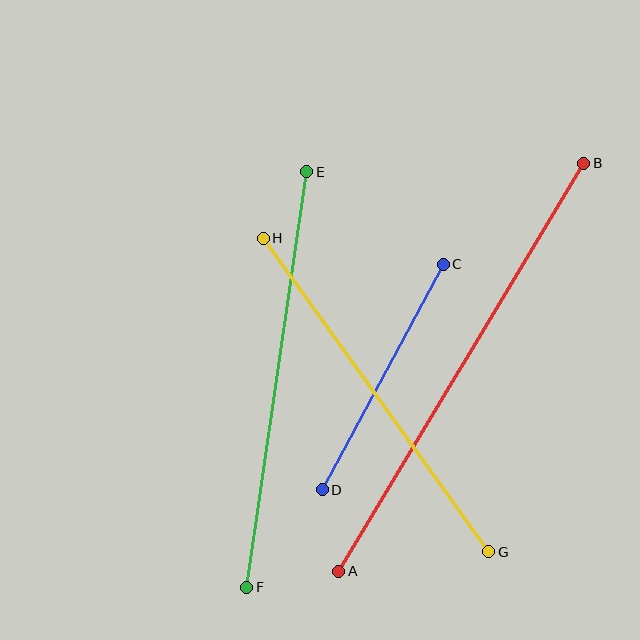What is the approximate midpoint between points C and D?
The midpoint is at approximately (383, 377) pixels.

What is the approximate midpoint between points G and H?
The midpoint is at approximately (376, 395) pixels.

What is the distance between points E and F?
The distance is approximately 419 pixels.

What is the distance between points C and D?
The distance is approximately 256 pixels.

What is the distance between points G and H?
The distance is approximately 386 pixels.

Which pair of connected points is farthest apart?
Points A and B are farthest apart.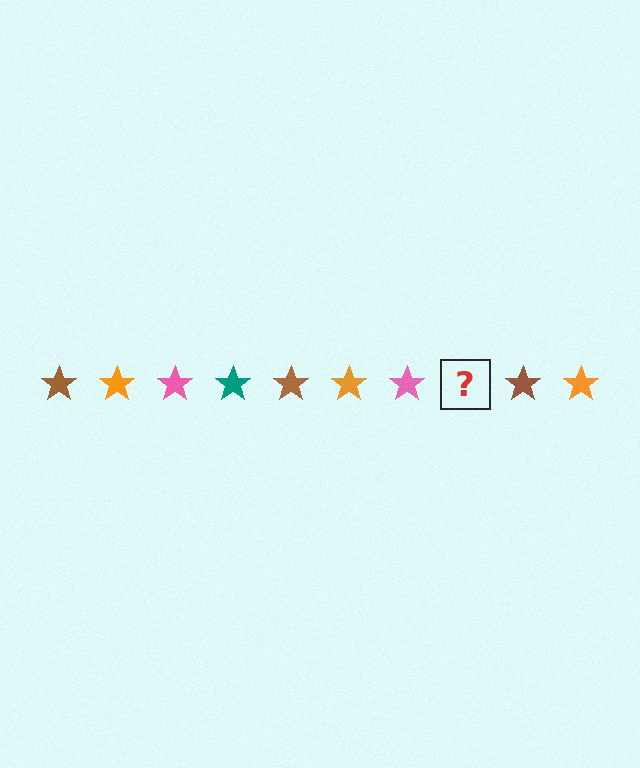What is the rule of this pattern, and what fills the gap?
The rule is that the pattern cycles through brown, orange, pink, teal stars. The gap should be filled with a teal star.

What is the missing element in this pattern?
The missing element is a teal star.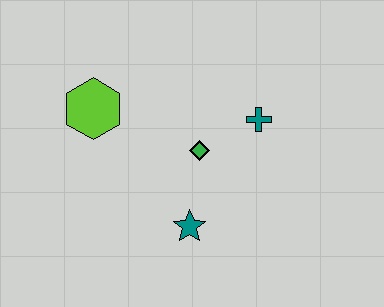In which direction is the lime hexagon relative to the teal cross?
The lime hexagon is to the left of the teal cross.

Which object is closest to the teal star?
The green diamond is closest to the teal star.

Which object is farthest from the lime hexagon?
The teal cross is farthest from the lime hexagon.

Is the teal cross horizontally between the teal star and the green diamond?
No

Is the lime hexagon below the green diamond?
No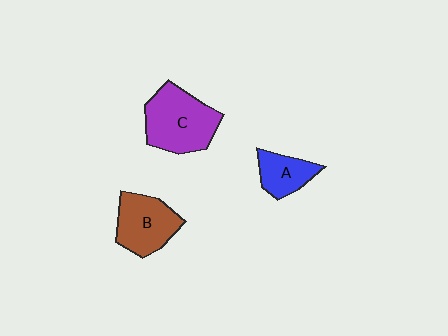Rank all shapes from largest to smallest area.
From largest to smallest: C (purple), B (brown), A (blue).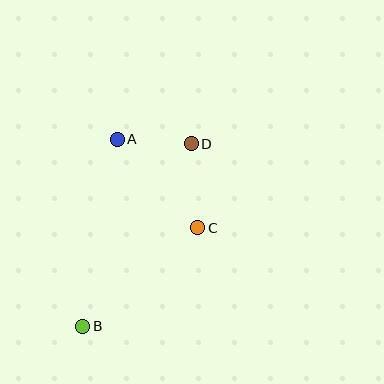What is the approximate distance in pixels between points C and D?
The distance between C and D is approximately 84 pixels.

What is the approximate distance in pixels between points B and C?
The distance between B and C is approximately 151 pixels.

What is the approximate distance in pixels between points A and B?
The distance between A and B is approximately 190 pixels.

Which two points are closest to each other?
Points A and D are closest to each other.